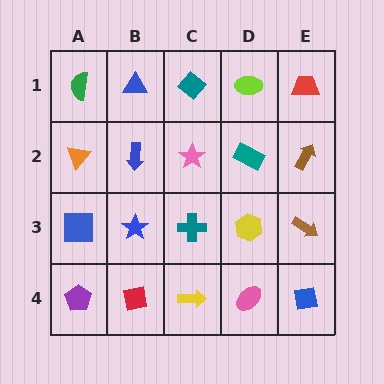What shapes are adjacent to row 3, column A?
An orange triangle (row 2, column A), a purple pentagon (row 4, column A), a blue star (row 3, column B).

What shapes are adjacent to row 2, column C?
A teal diamond (row 1, column C), a teal cross (row 3, column C), a blue arrow (row 2, column B), a teal rectangle (row 2, column D).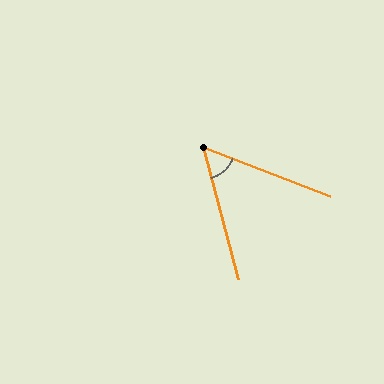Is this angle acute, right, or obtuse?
It is acute.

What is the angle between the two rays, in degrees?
Approximately 54 degrees.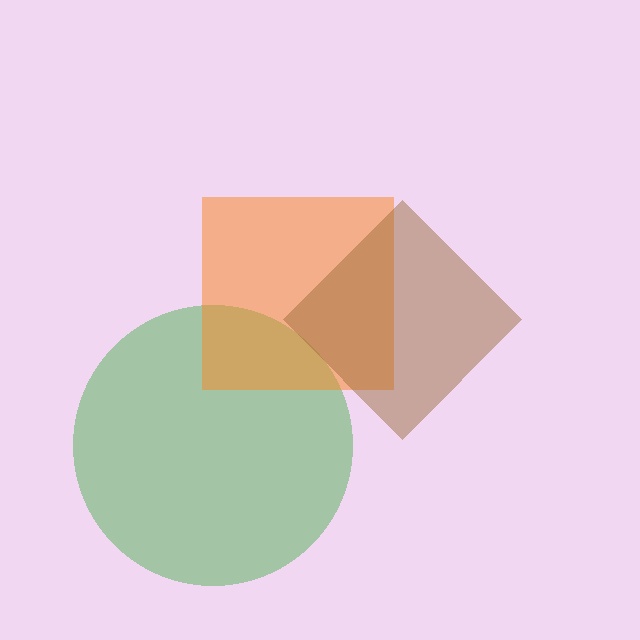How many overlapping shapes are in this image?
There are 3 overlapping shapes in the image.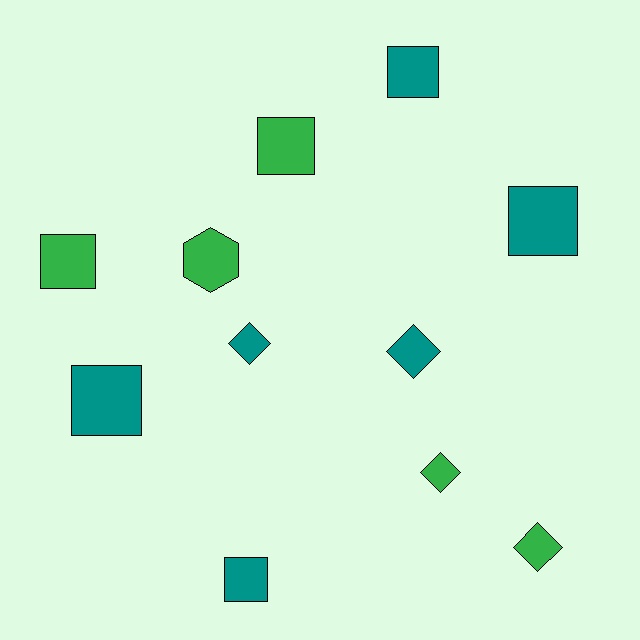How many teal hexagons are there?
There are no teal hexagons.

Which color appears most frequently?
Teal, with 6 objects.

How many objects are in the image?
There are 11 objects.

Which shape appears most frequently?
Square, with 6 objects.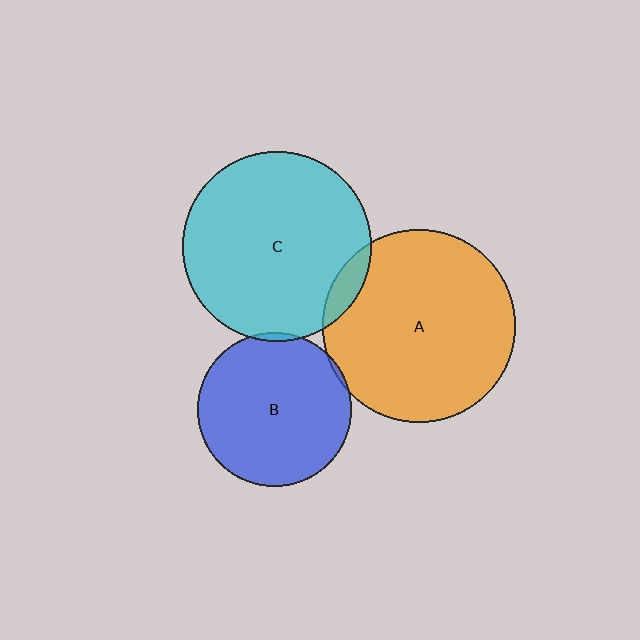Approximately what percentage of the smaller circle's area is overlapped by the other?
Approximately 5%.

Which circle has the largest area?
Circle A (orange).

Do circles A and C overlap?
Yes.